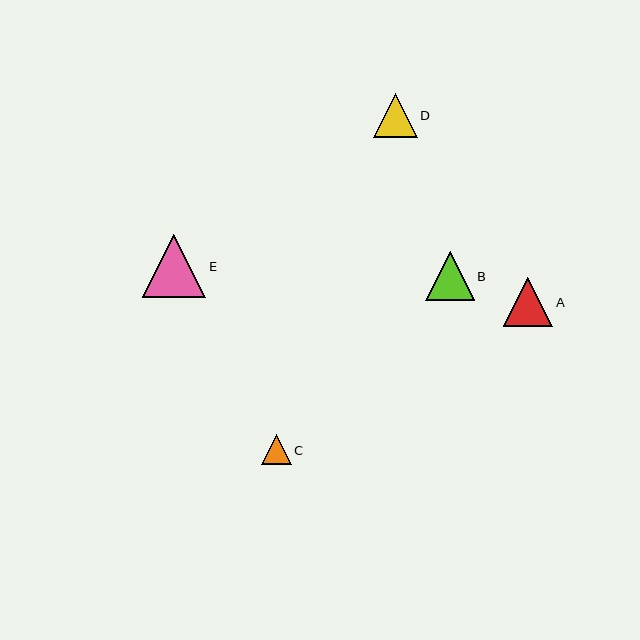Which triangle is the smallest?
Triangle C is the smallest with a size of approximately 30 pixels.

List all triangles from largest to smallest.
From largest to smallest: E, A, B, D, C.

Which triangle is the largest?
Triangle E is the largest with a size of approximately 63 pixels.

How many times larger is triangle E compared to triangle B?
Triangle E is approximately 1.3 times the size of triangle B.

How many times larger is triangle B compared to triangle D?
Triangle B is approximately 1.1 times the size of triangle D.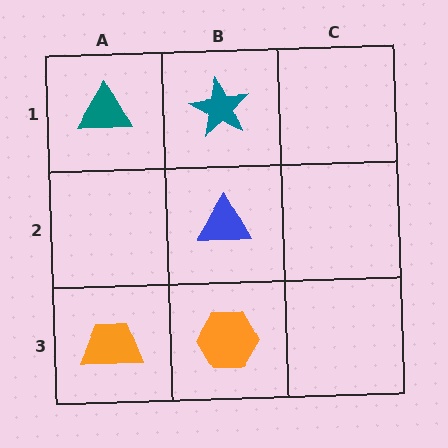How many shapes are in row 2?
1 shape.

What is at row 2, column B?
A blue triangle.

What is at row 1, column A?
A teal triangle.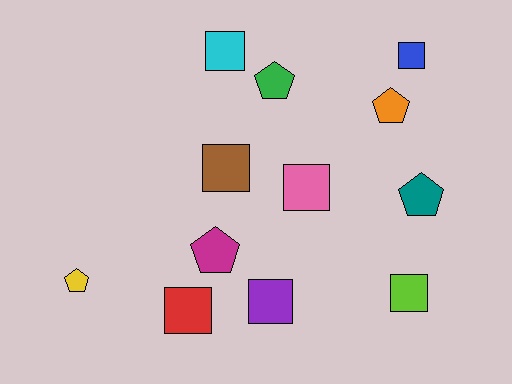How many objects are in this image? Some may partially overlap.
There are 12 objects.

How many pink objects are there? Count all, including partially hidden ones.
There is 1 pink object.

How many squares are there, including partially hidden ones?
There are 7 squares.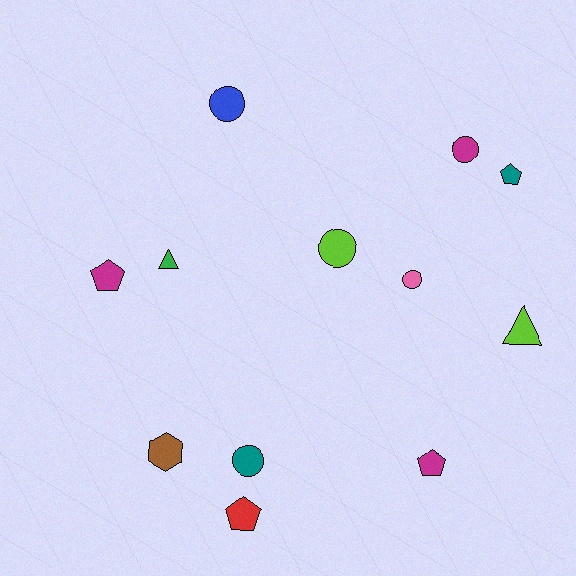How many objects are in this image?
There are 12 objects.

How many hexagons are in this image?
There is 1 hexagon.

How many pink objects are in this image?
There is 1 pink object.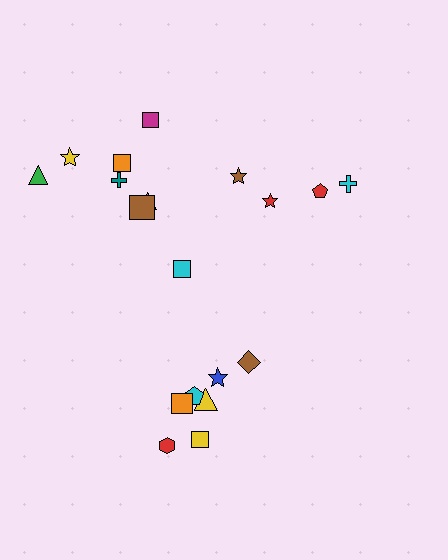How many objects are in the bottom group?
There are 7 objects.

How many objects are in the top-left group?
There are 8 objects.